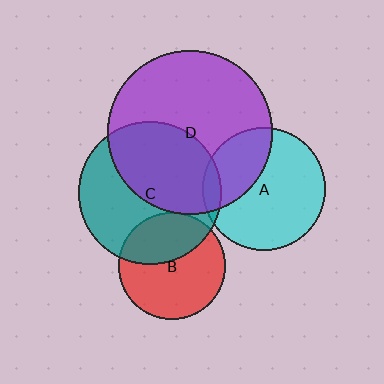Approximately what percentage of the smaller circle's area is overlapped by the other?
Approximately 5%.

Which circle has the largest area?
Circle D (purple).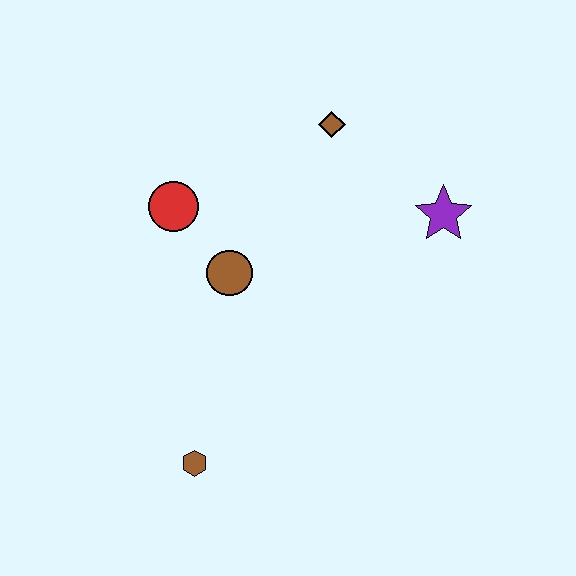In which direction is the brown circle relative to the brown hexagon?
The brown circle is above the brown hexagon.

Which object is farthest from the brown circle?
The purple star is farthest from the brown circle.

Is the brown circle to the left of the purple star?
Yes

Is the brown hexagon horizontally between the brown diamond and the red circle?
Yes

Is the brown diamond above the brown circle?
Yes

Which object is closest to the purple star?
The brown diamond is closest to the purple star.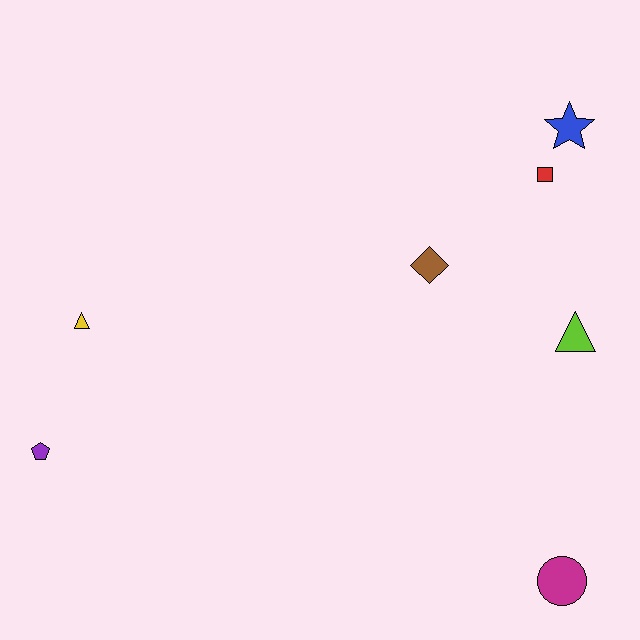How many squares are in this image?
There is 1 square.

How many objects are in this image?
There are 7 objects.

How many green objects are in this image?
There are no green objects.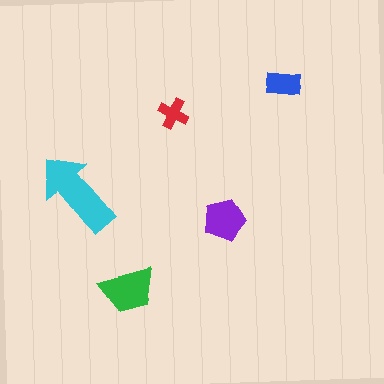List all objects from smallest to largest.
The red cross, the blue rectangle, the purple pentagon, the green trapezoid, the cyan arrow.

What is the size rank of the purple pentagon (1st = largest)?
3rd.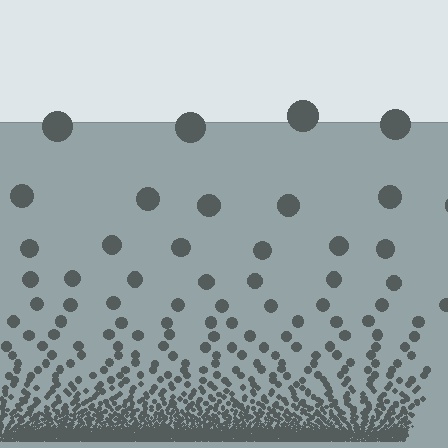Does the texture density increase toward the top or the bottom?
Density increases toward the bottom.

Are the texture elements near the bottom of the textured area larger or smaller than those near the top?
Smaller. The gradient is inverted — elements near the bottom are smaller and denser.